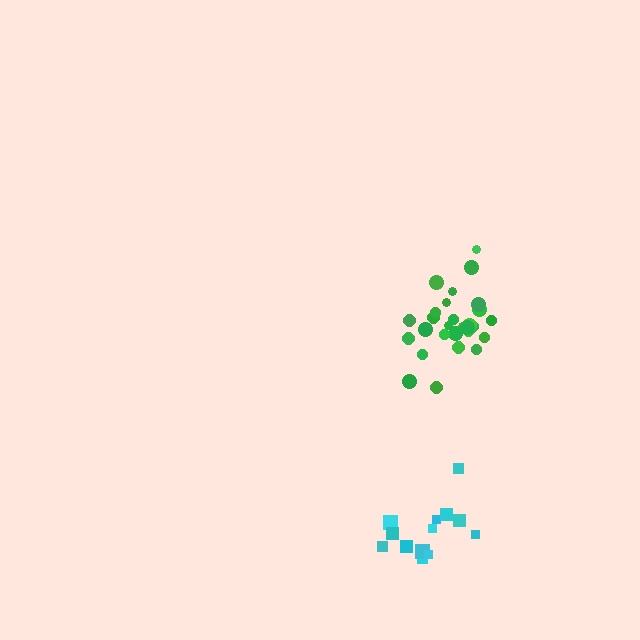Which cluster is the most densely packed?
Green.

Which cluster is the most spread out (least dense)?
Cyan.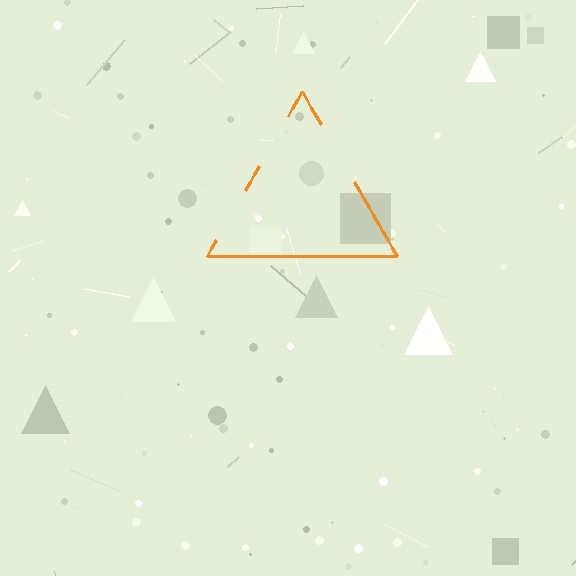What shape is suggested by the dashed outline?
The dashed outline suggests a triangle.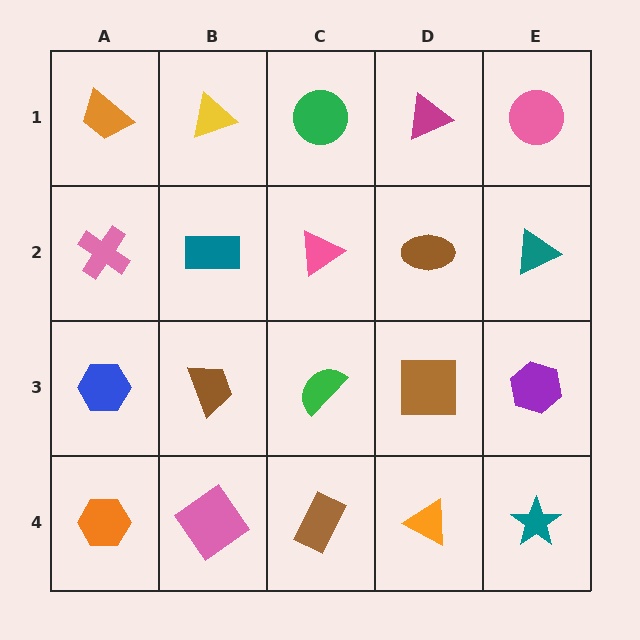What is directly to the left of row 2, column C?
A teal rectangle.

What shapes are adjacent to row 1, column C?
A pink triangle (row 2, column C), a yellow triangle (row 1, column B), a magenta triangle (row 1, column D).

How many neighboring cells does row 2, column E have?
3.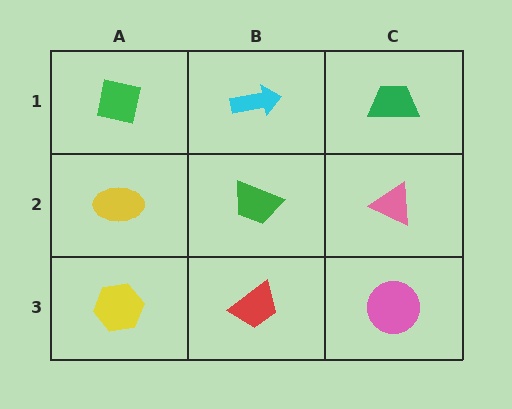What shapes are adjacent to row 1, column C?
A pink triangle (row 2, column C), a cyan arrow (row 1, column B).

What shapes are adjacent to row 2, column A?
A green square (row 1, column A), a yellow hexagon (row 3, column A), a green trapezoid (row 2, column B).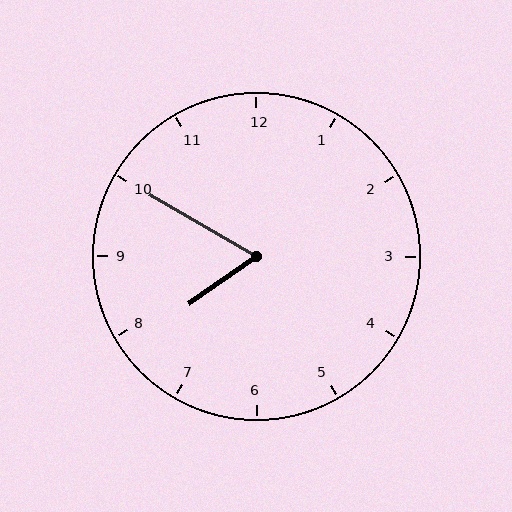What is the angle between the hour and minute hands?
Approximately 65 degrees.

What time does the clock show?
7:50.